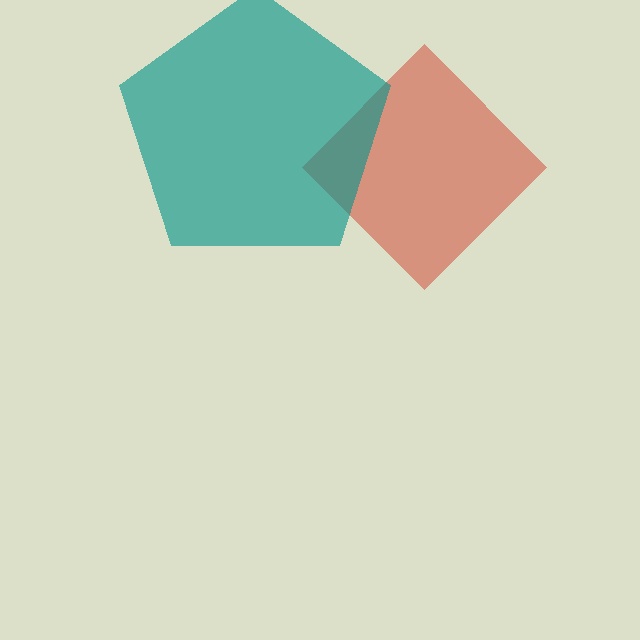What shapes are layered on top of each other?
The layered shapes are: a red diamond, a teal pentagon.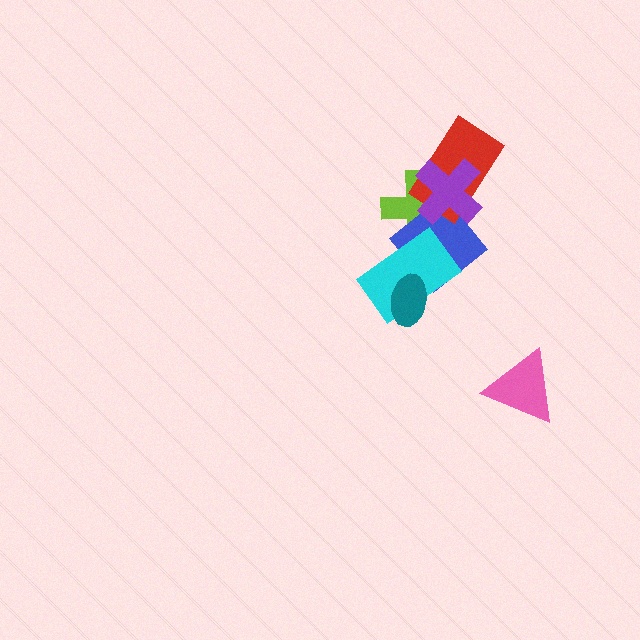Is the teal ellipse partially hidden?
No, no other shape covers it.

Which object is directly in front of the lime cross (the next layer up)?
The blue diamond is directly in front of the lime cross.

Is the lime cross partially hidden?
Yes, it is partially covered by another shape.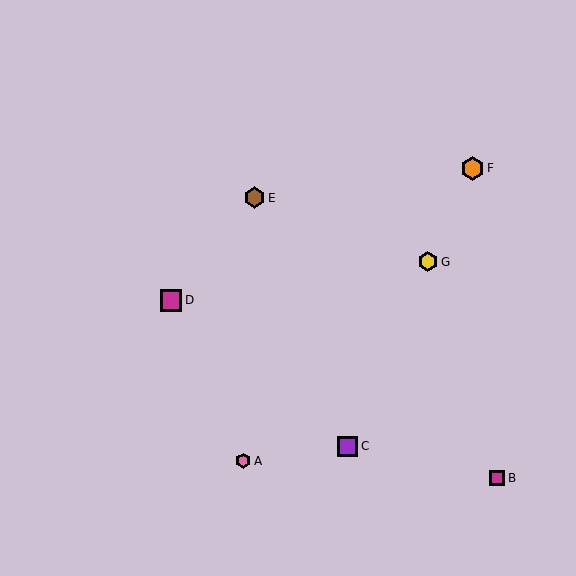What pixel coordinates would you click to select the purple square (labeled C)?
Click at (348, 446) to select the purple square C.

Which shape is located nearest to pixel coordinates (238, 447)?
The pink hexagon (labeled A) at (243, 461) is nearest to that location.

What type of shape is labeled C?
Shape C is a purple square.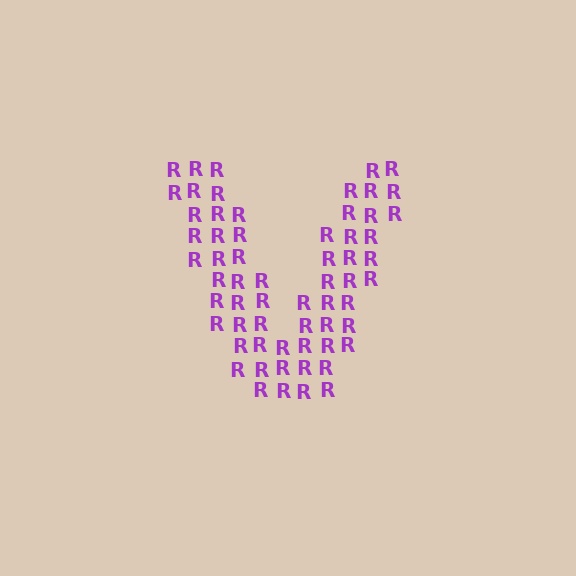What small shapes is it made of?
It is made of small letter R's.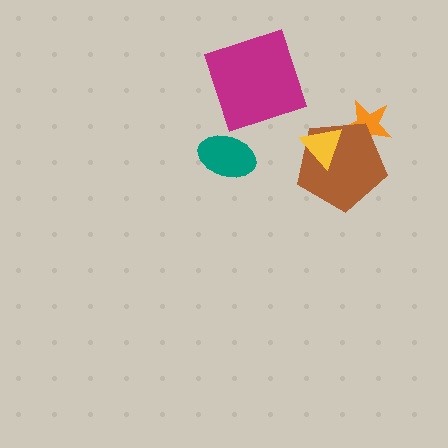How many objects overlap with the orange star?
1 object overlaps with the orange star.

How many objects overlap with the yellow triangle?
1 object overlaps with the yellow triangle.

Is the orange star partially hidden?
Yes, it is partially covered by another shape.